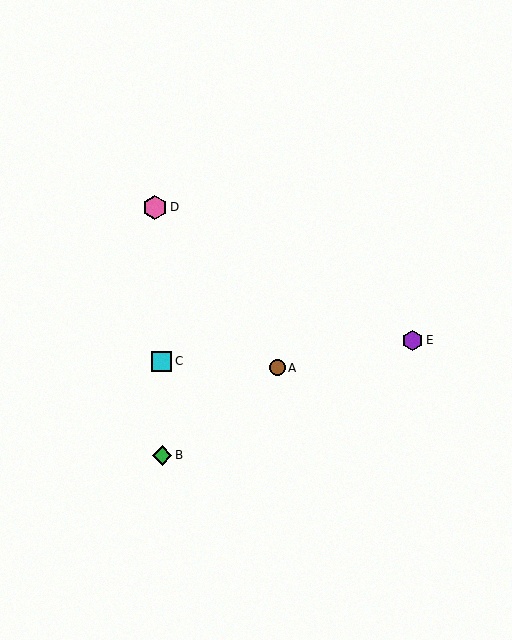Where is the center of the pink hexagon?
The center of the pink hexagon is at (155, 207).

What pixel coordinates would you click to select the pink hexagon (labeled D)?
Click at (155, 207) to select the pink hexagon D.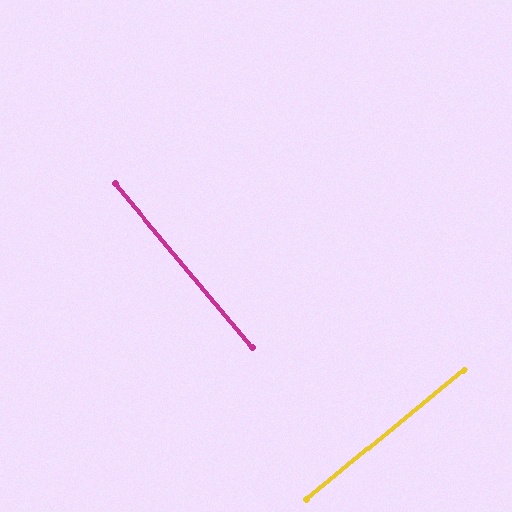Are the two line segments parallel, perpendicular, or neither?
Perpendicular — they meet at approximately 90°.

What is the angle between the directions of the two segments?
Approximately 90 degrees.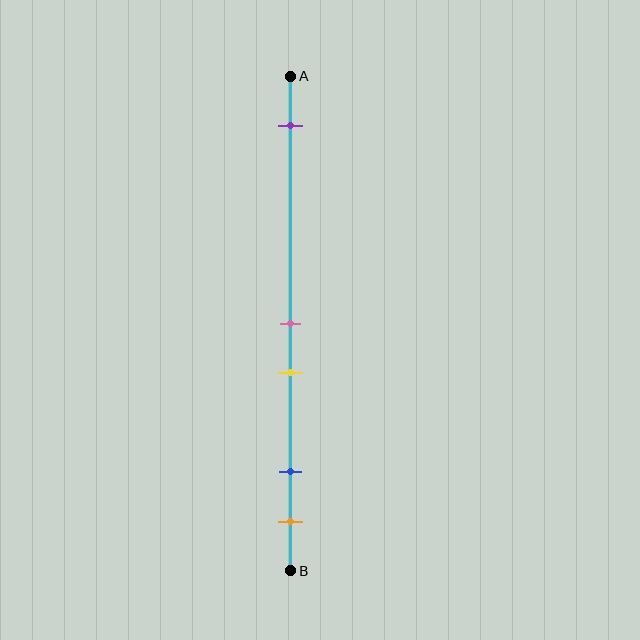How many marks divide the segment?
There are 5 marks dividing the segment.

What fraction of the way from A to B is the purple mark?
The purple mark is approximately 10% (0.1) of the way from A to B.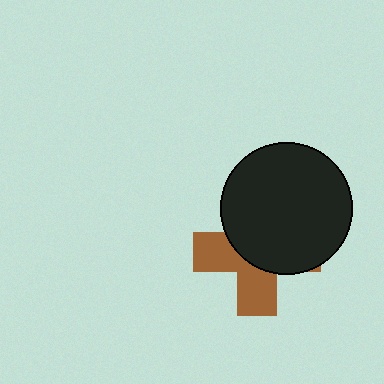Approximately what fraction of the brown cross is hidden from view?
Roughly 58% of the brown cross is hidden behind the black circle.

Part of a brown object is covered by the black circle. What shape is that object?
It is a cross.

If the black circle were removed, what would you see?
You would see the complete brown cross.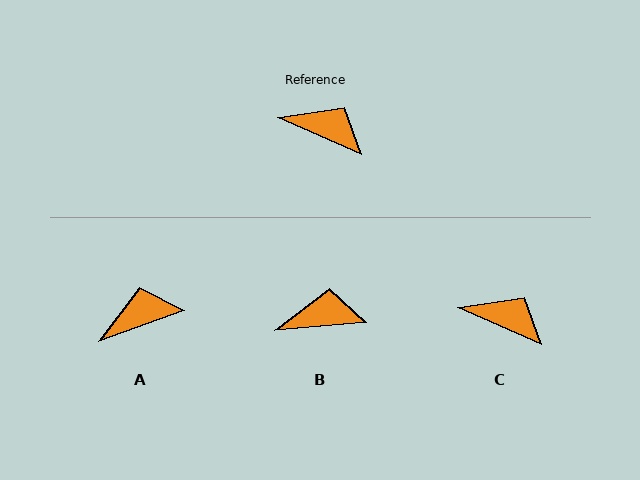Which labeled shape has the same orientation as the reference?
C.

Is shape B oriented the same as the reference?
No, it is off by about 29 degrees.